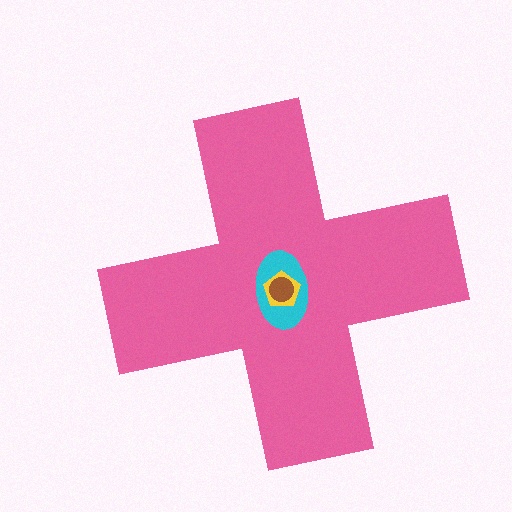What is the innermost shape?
The brown circle.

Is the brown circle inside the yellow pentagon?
Yes.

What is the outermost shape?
The pink cross.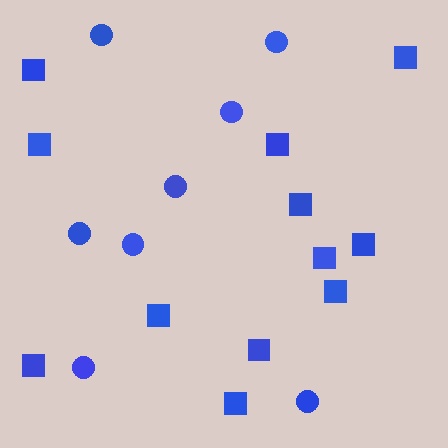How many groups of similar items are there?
There are 2 groups: one group of squares (12) and one group of circles (8).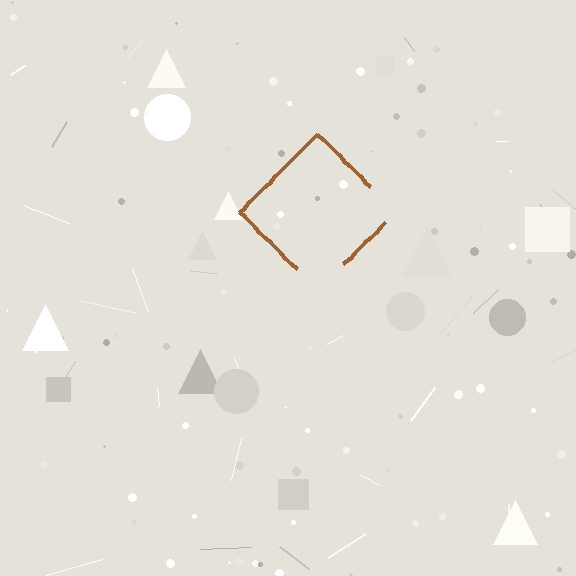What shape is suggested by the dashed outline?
The dashed outline suggests a diamond.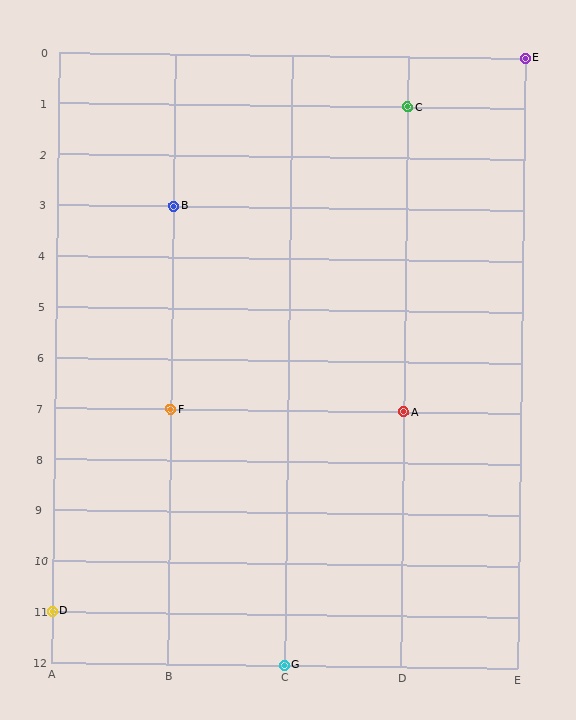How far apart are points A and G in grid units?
Points A and G are 1 column and 5 rows apart (about 5.1 grid units diagonally).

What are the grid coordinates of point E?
Point E is at grid coordinates (E, 0).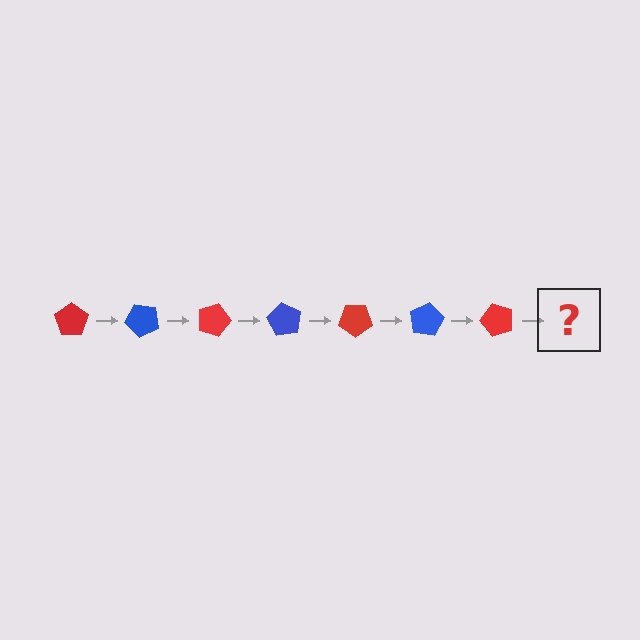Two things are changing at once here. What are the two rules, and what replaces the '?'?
The two rules are that it rotates 45 degrees each step and the color cycles through red and blue. The '?' should be a blue pentagon, rotated 315 degrees from the start.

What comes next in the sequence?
The next element should be a blue pentagon, rotated 315 degrees from the start.